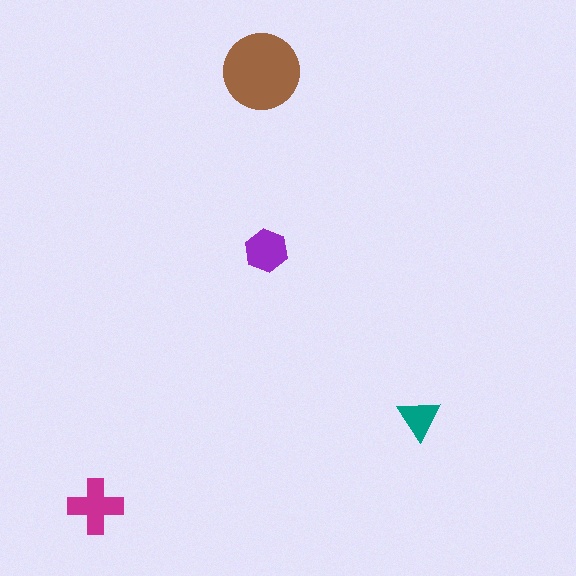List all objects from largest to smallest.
The brown circle, the magenta cross, the purple hexagon, the teal triangle.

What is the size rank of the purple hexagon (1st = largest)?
3rd.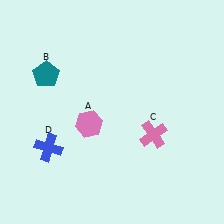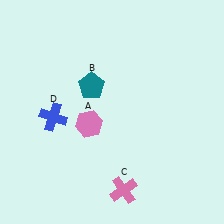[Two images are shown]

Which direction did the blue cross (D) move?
The blue cross (D) moved up.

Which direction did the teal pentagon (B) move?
The teal pentagon (B) moved right.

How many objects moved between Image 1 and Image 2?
3 objects moved between the two images.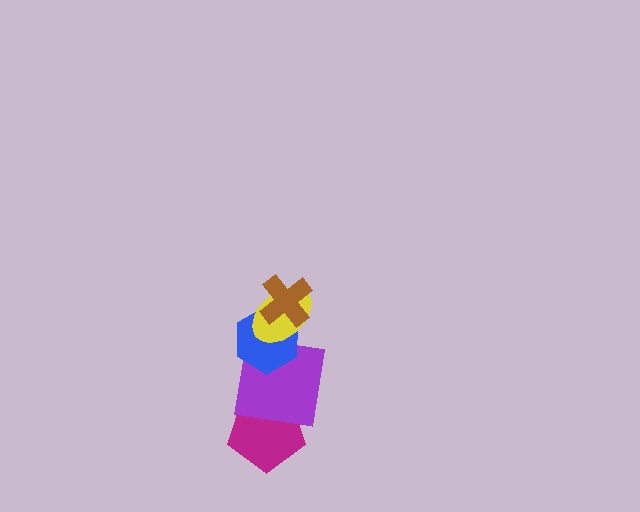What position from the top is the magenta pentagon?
The magenta pentagon is 5th from the top.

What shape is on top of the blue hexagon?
The yellow ellipse is on top of the blue hexagon.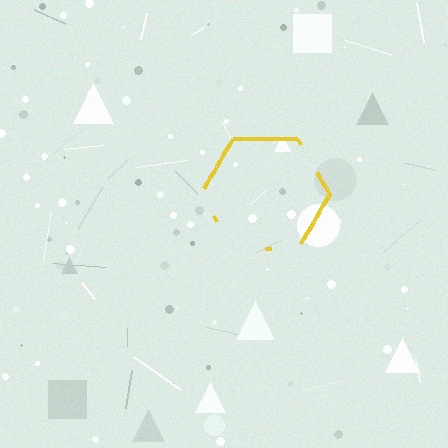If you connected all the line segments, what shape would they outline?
They would outline a hexagon.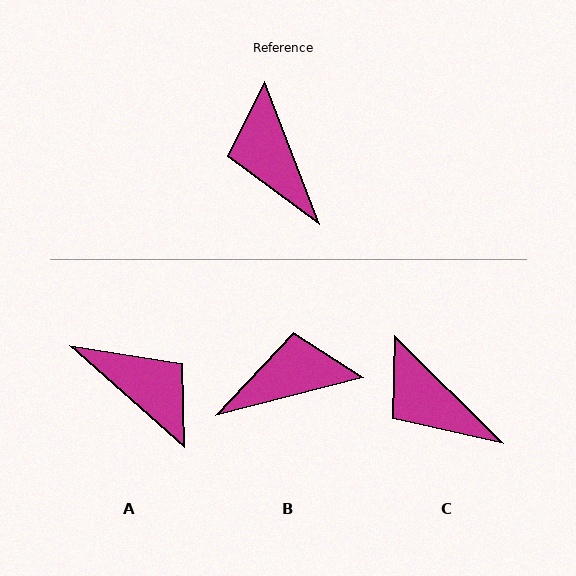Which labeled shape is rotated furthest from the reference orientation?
A, about 153 degrees away.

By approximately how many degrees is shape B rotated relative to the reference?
Approximately 97 degrees clockwise.